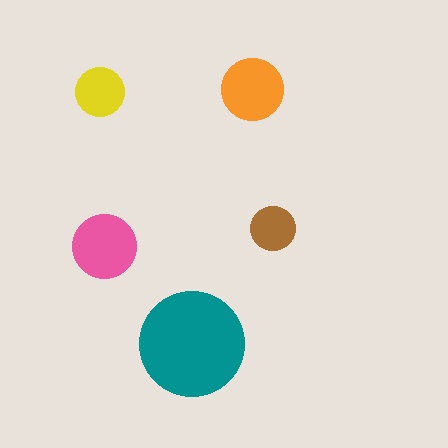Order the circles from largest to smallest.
the teal one, the pink one, the orange one, the yellow one, the brown one.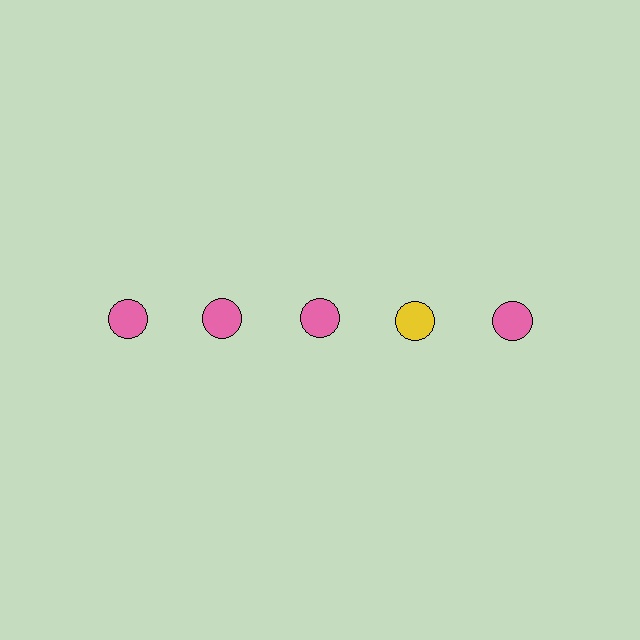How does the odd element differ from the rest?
It has a different color: yellow instead of pink.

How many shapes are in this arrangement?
There are 5 shapes arranged in a grid pattern.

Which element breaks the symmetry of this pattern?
The yellow circle in the top row, second from right column breaks the symmetry. All other shapes are pink circles.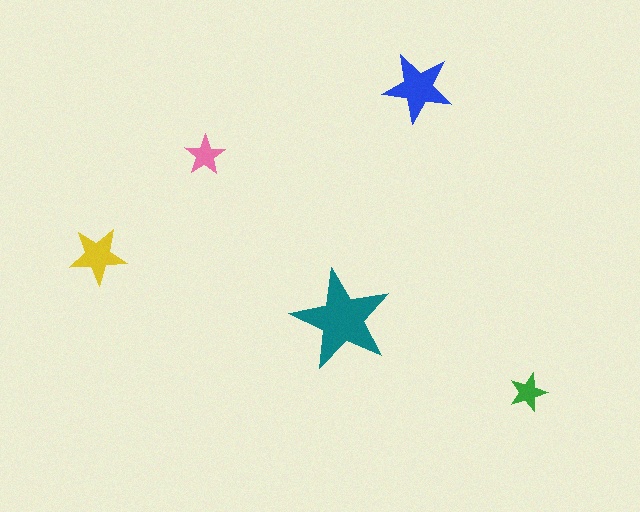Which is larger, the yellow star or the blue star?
The blue one.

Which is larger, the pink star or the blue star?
The blue one.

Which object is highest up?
The blue star is topmost.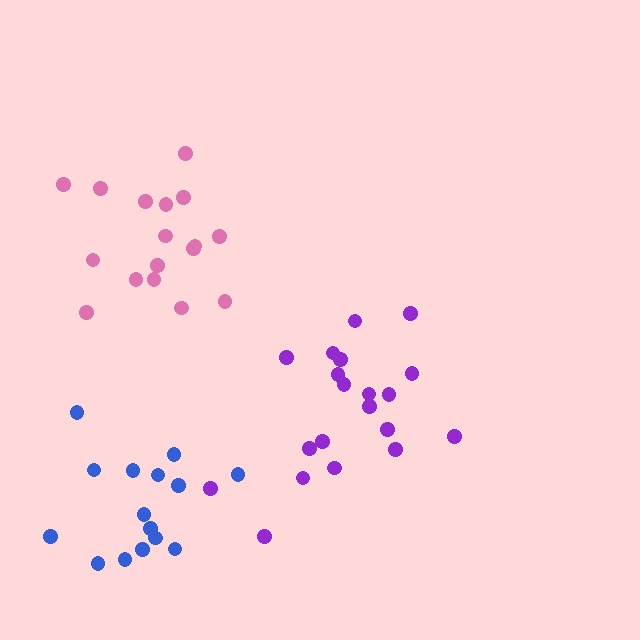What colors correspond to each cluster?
The clusters are colored: purple, pink, blue.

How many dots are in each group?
Group 1: 20 dots, Group 2: 17 dots, Group 3: 15 dots (52 total).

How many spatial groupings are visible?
There are 3 spatial groupings.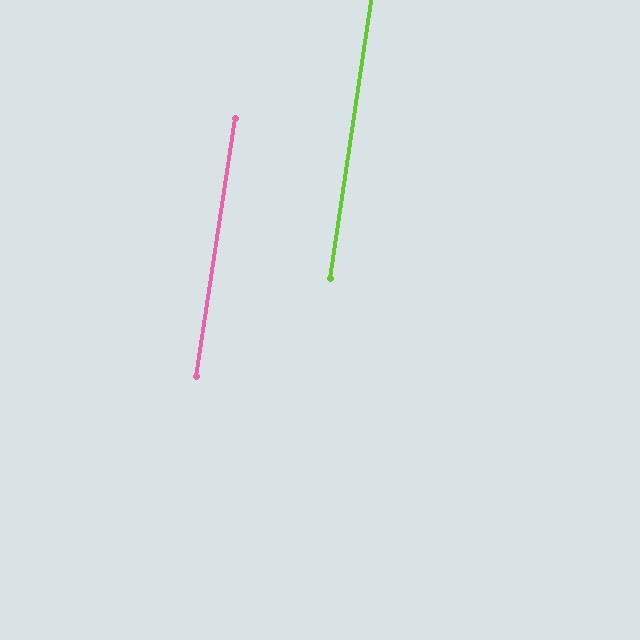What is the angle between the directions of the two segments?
Approximately 0 degrees.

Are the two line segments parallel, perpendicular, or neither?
Parallel — their directions differ by only 0.1°.